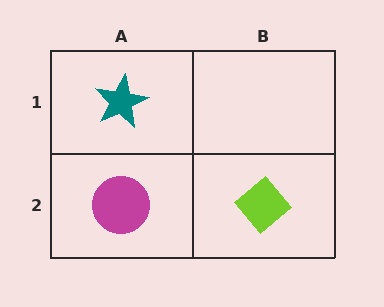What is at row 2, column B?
A lime diamond.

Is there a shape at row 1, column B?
No, that cell is empty.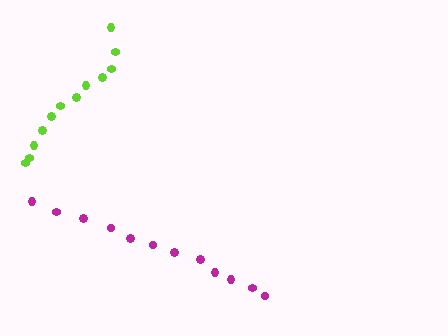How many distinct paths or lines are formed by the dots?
There are 2 distinct paths.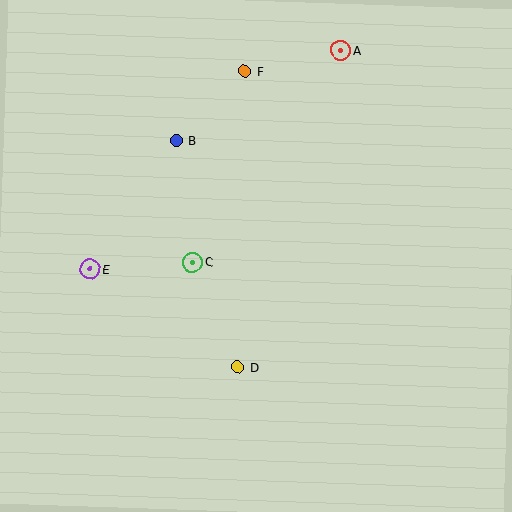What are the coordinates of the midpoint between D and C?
The midpoint between D and C is at (215, 315).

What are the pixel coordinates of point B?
Point B is at (176, 141).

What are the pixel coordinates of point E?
Point E is at (90, 269).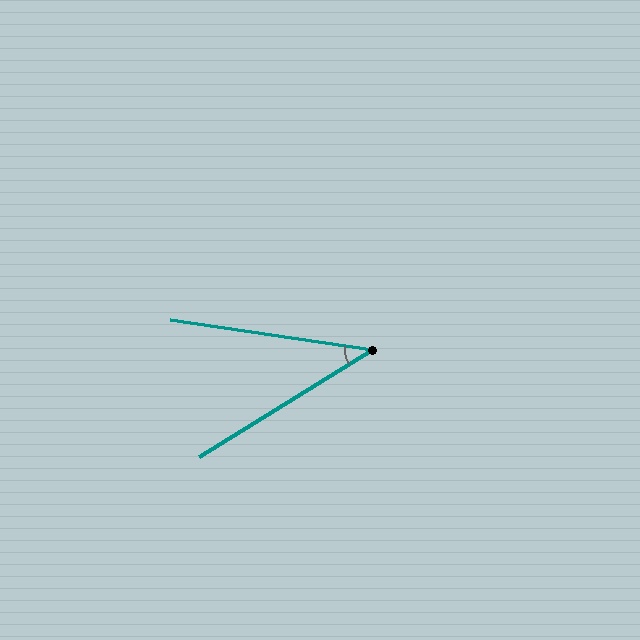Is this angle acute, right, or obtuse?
It is acute.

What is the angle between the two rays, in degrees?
Approximately 40 degrees.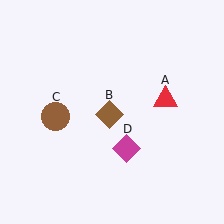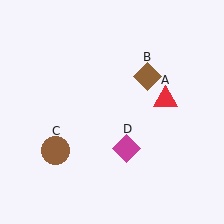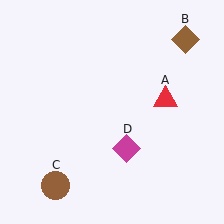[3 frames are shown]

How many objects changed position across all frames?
2 objects changed position: brown diamond (object B), brown circle (object C).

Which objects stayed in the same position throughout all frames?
Red triangle (object A) and magenta diamond (object D) remained stationary.